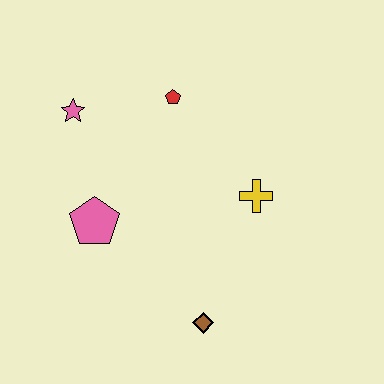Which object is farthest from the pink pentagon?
The yellow cross is farthest from the pink pentagon.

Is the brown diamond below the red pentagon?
Yes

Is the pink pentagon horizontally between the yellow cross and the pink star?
Yes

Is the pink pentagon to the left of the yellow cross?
Yes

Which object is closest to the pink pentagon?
The pink star is closest to the pink pentagon.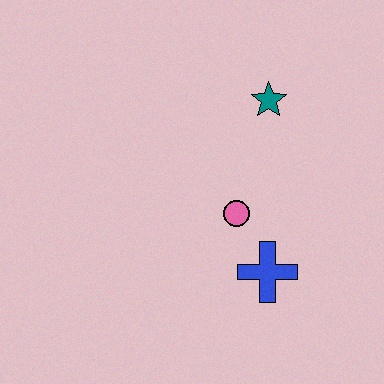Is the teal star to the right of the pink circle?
Yes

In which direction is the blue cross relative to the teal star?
The blue cross is below the teal star.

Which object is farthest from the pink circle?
The teal star is farthest from the pink circle.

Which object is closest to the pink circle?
The blue cross is closest to the pink circle.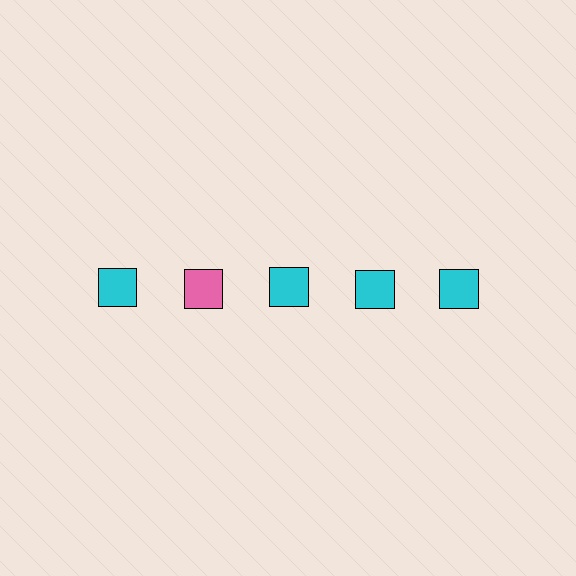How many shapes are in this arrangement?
There are 5 shapes arranged in a grid pattern.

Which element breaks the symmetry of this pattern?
The pink square in the top row, second from left column breaks the symmetry. All other shapes are cyan squares.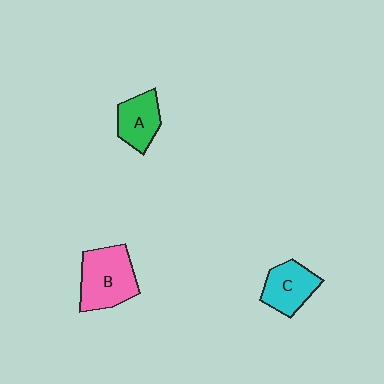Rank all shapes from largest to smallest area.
From largest to smallest: B (pink), C (cyan), A (green).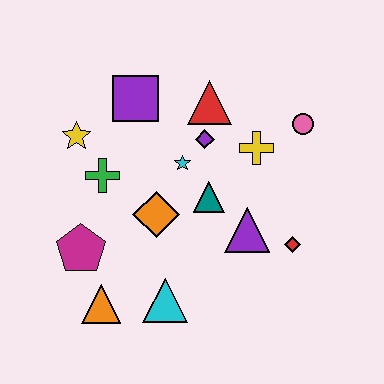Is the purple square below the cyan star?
No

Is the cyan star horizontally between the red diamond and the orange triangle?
Yes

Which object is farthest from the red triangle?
The orange triangle is farthest from the red triangle.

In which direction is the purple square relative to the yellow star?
The purple square is to the right of the yellow star.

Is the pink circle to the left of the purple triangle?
No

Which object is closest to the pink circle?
The yellow cross is closest to the pink circle.